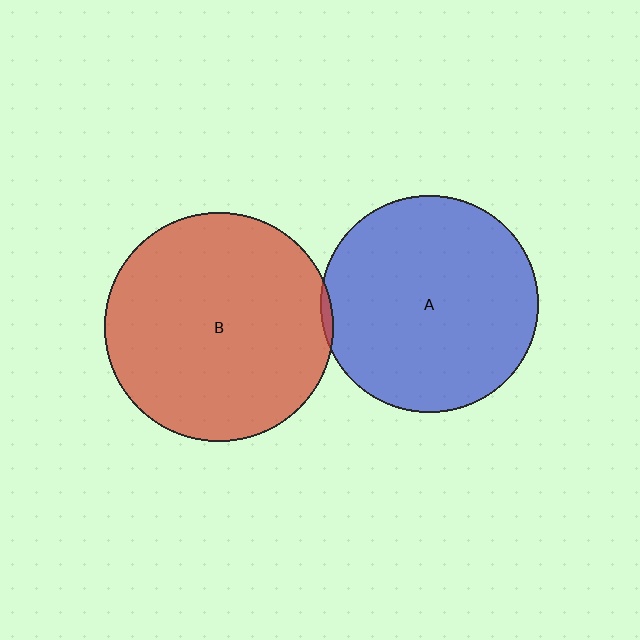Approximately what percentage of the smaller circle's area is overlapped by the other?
Approximately 5%.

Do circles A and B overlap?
Yes.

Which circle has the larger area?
Circle B (red).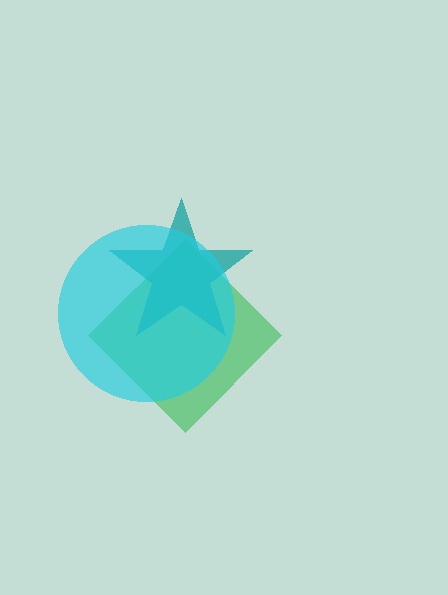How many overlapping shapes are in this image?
There are 3 overlapping shapes in the image.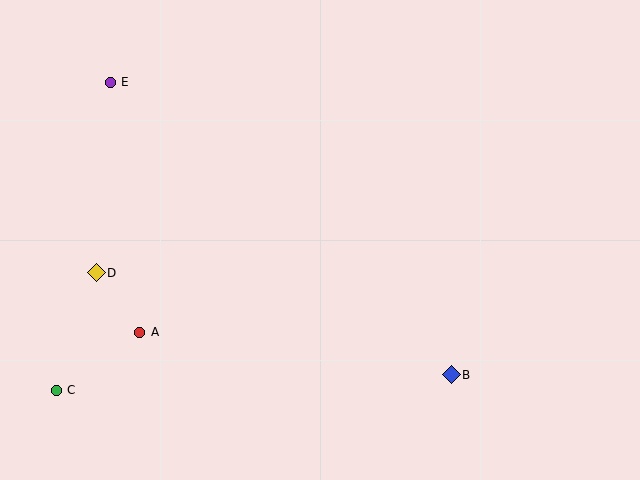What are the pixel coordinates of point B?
Point B is at (451, 375).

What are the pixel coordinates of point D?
Point D is at (96, 273).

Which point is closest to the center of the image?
Point B at (451, 375) is closest to the center.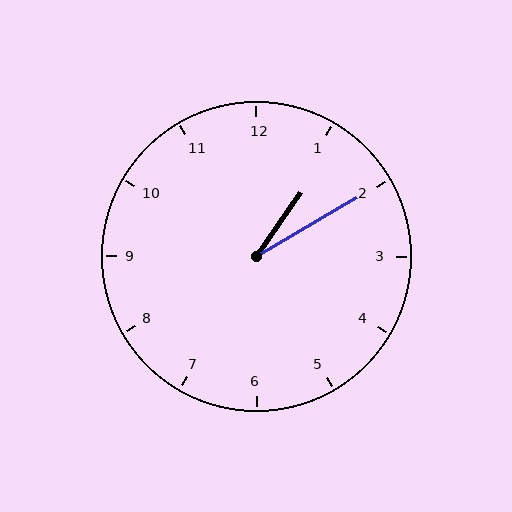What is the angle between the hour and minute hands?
Approximately 25 degrees.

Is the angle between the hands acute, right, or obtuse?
It is acute.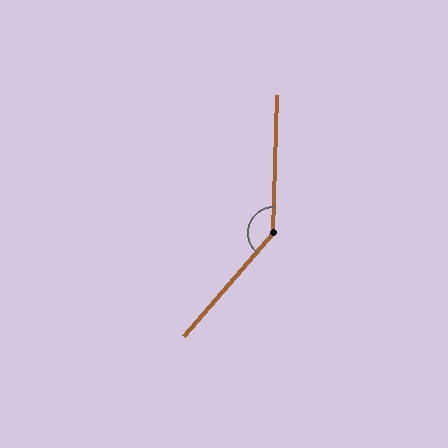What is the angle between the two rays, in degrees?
Approximately 140 degrees.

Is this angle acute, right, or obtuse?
It is obtuse.